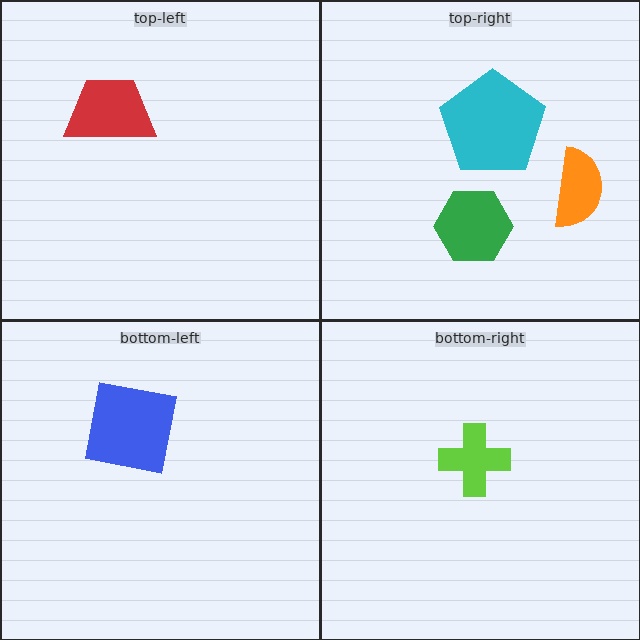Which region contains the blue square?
The bottom-left region.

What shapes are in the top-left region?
The red trapezoid.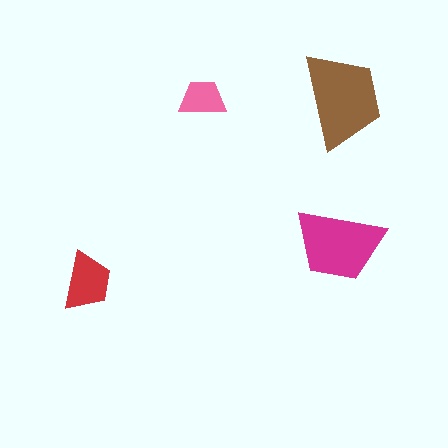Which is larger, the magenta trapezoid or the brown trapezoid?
The brown one.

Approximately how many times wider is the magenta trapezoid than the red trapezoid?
About 1.5 times wider.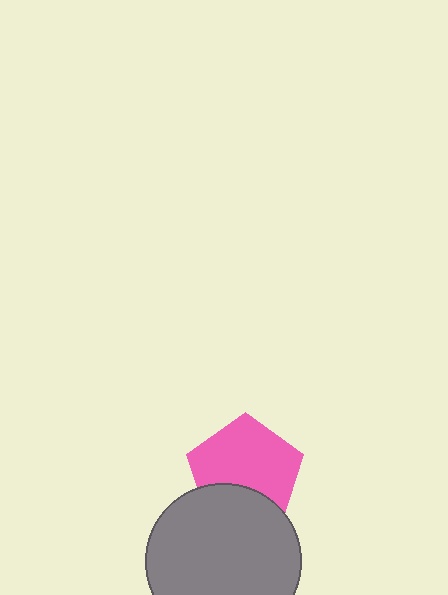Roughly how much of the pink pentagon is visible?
Most of it is visible (roughly 70%).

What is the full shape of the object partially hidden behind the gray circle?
The partially hidden object is a pink pentagon.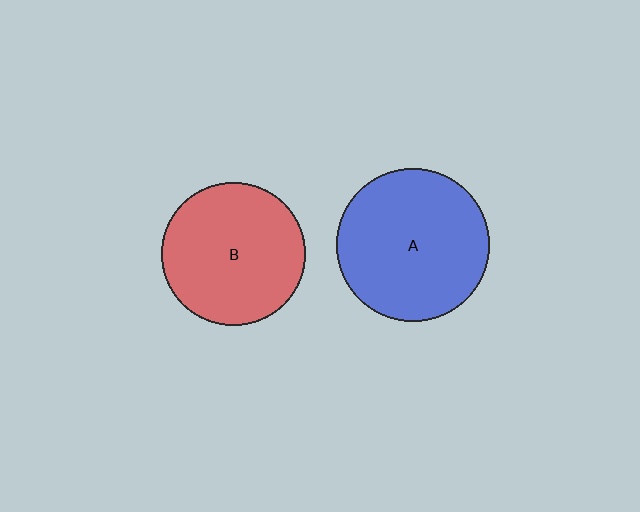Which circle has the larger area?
Circle A (blue).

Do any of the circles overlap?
No, none of the circles overlap.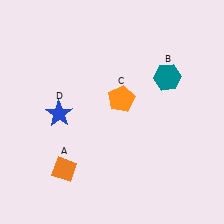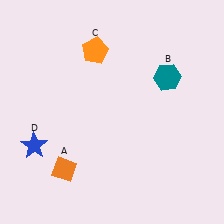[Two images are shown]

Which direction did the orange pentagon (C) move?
The orange pentagon (C) moved up.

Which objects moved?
The objects that moved are: the orange pentagon (C), the blue star (D).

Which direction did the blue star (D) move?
The blue star (D) moved down.